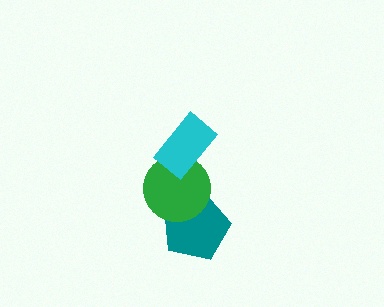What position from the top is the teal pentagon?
The teal pentagon is 3rd from the top.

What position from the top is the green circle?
The green circle is 2nd from the top.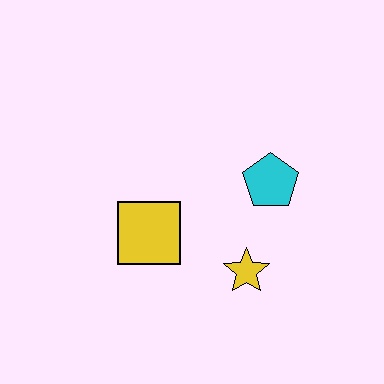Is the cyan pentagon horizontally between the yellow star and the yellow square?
No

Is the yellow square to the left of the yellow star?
Yes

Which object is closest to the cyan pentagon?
The yellow star is closest to the cyan pentagon.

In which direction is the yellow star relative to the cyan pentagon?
The yellow star is below the cyan pentagon.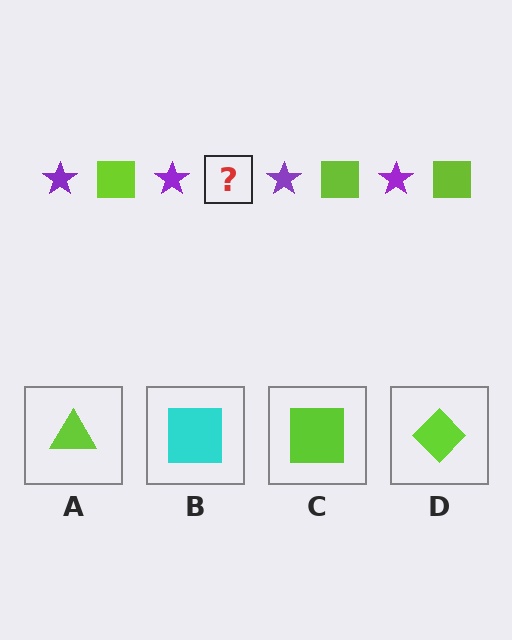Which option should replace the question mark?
Option C.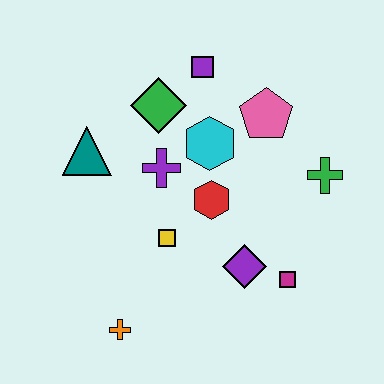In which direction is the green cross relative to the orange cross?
The green cross is to the right of the orange cross.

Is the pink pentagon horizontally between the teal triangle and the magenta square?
Yes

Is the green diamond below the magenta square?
No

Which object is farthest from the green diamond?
The orange cross is farthest from the green diamond.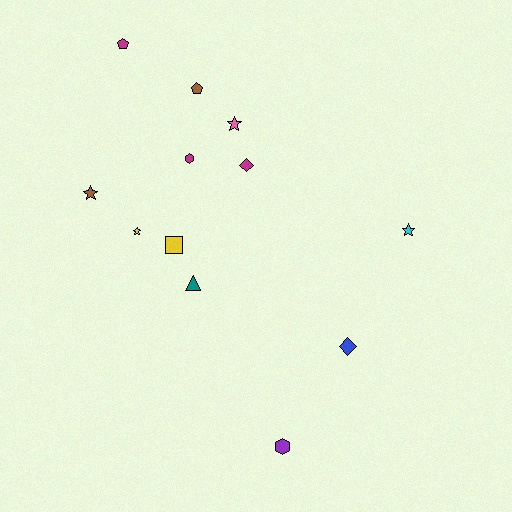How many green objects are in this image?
There are no green objects.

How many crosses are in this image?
There are no crosses.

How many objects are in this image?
There are 12 objects.